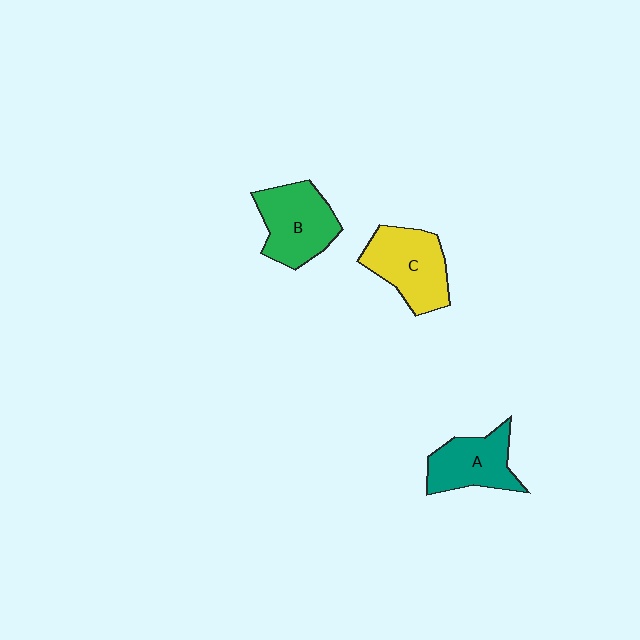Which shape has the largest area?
Shape C (yellow).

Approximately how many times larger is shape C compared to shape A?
Approximately 1.2 times.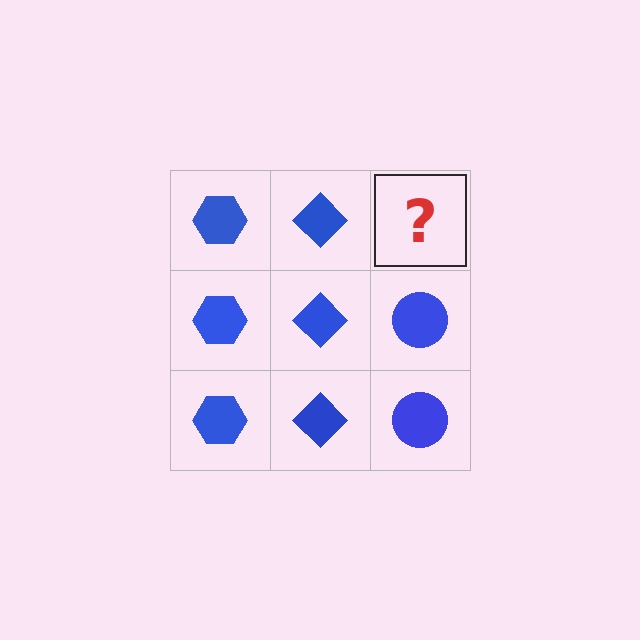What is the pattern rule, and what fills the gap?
The rule is that each column has a consistent shape. The gap should be filled with a blue circle.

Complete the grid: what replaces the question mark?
The question mark should be replaced with a blue circle.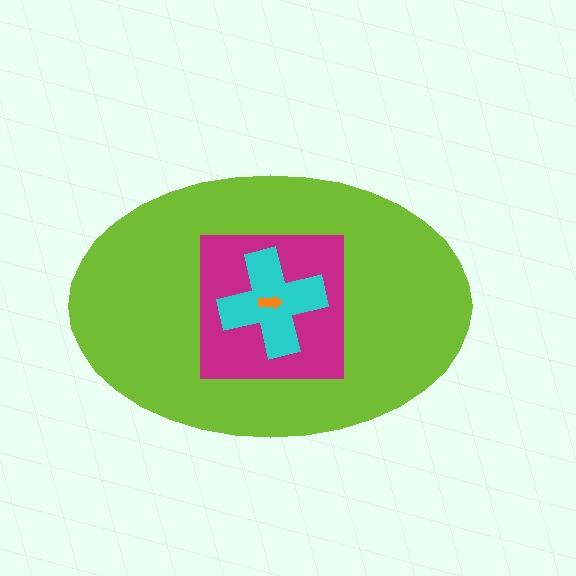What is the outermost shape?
The lime ellipse.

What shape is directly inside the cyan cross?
The orange arrow.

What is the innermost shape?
The orange arrow.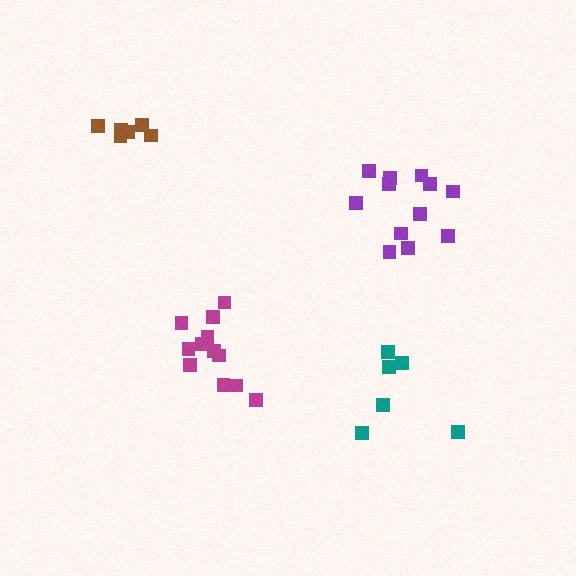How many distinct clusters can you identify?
There are 4 distinct clusters.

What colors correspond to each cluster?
The clusters are colored: magenta, teal, brown, purple.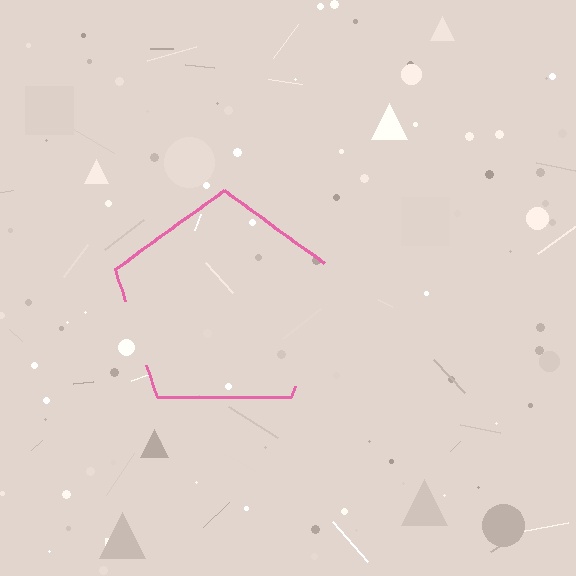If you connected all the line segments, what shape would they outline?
They would outline a pentagon.